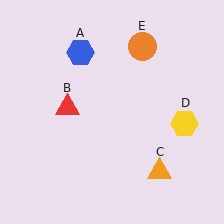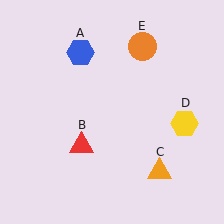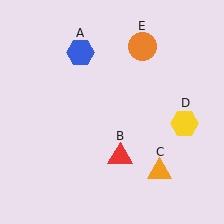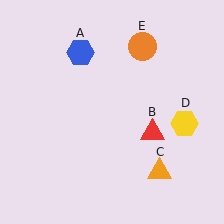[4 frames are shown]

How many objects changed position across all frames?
1 object changed position: red triangle (object B).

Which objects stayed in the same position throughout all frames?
Blue hexagon (object A) and orange triangle (object C) and yellow hexagon (object D) and orange circle (object E) remained stationary.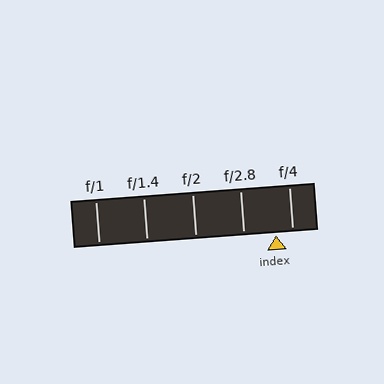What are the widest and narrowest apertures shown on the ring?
The widest aperture shown is f/1 and the narrowest is f/4.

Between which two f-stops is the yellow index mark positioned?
The index mark is between f/2.8 and f/4.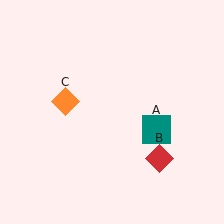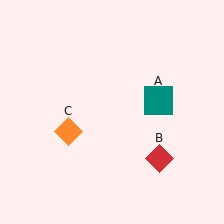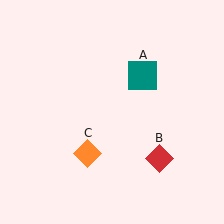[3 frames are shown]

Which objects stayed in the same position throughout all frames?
Red diamond (object B) remained stationary.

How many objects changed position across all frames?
2 objects changed position: teal square (object A), orange diamond (object C).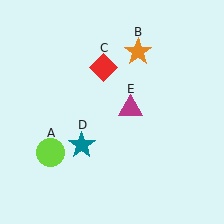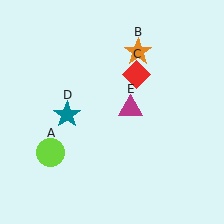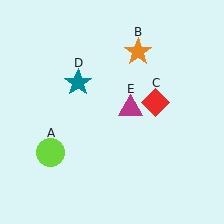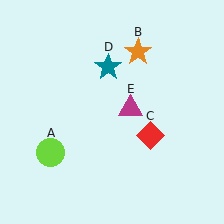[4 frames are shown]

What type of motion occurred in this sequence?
The red diamond (object C), teal star (object D) rotated clockwise around the center of the scene.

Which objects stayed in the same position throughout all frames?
Lime circle (object A) and orange star (object B) and magenta triangle (object E) remained stationary.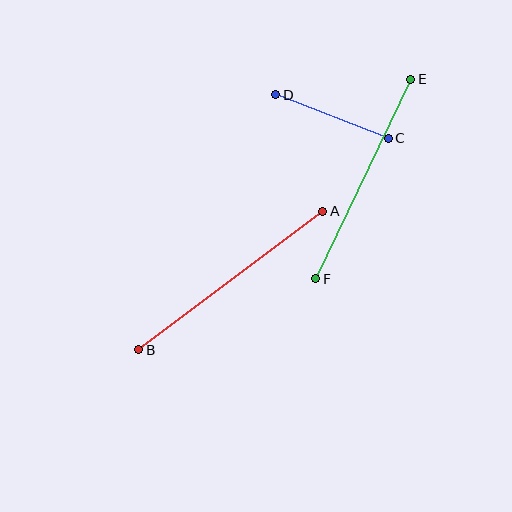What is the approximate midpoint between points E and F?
The midpoint is at approximately (363, 179) pixels.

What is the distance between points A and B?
The distance is approximately 230 pixels.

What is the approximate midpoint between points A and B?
The midpoint is at approximately (231, 281) pixels.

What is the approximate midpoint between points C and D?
The midpoint is at approximately (332, 116) pixels.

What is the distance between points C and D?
The distance is approximately 120 pixels.